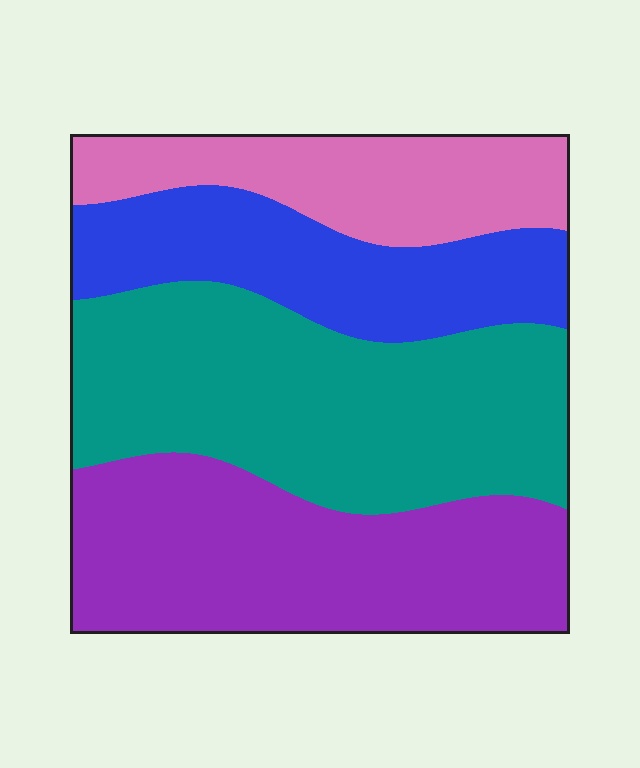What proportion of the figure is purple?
Purple covers around 30% of the figure.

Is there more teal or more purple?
Teal.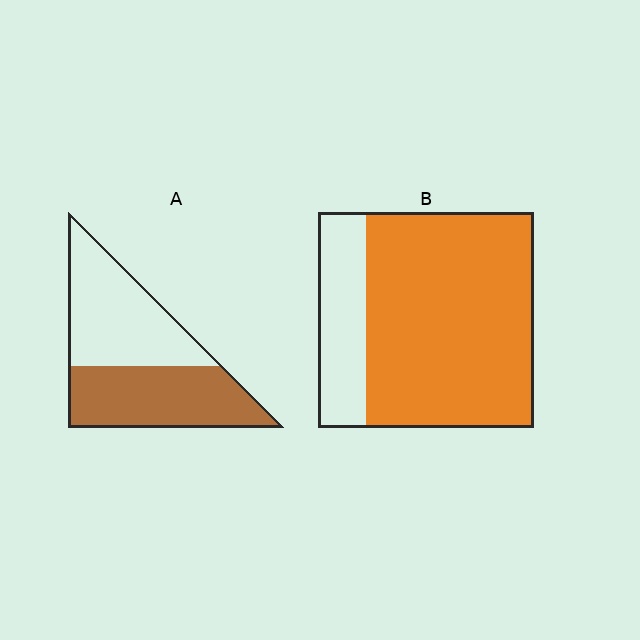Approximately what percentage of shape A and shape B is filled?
A is approximately 50% and B is approximately 80%.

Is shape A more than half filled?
Roughly half.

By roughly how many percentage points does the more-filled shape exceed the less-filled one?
By roughly 30 percentage points (B over A).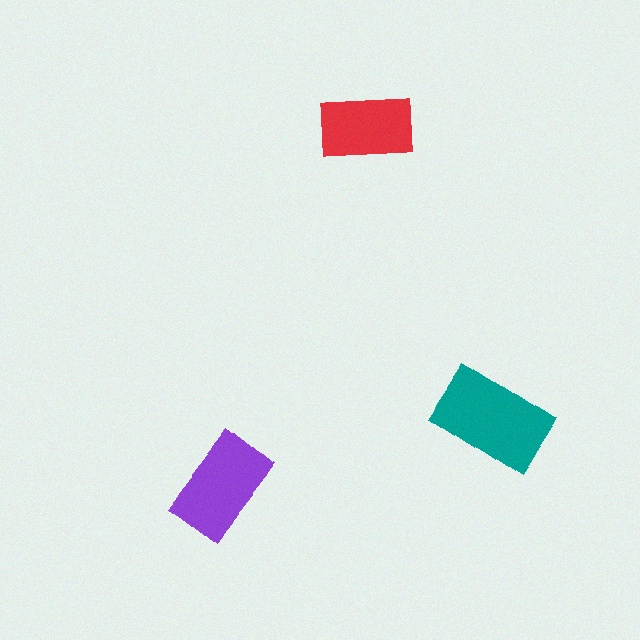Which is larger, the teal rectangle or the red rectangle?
The teal one.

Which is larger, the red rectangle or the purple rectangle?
The purple one.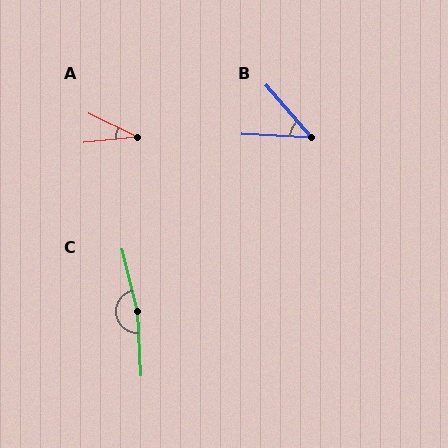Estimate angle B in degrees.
Approximately 46 degrees.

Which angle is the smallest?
A, at approximately 32 degrees.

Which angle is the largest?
C, at approximately 169 degrees.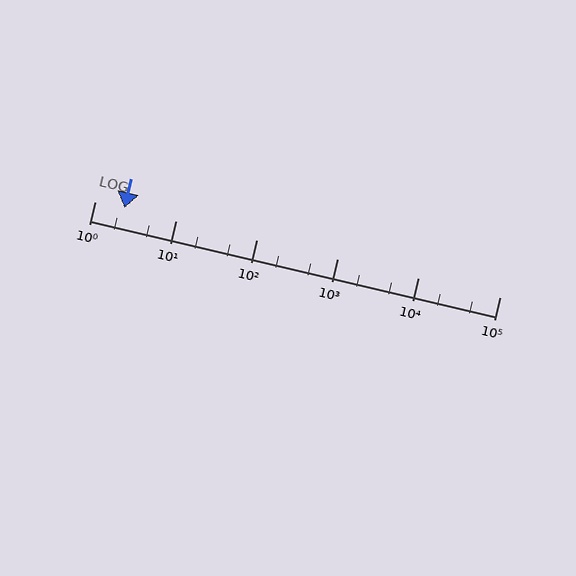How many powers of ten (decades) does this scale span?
The scale spans 5 decades, from 1 to 100000.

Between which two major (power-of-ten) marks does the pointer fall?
The pointer is between 1 and 10.